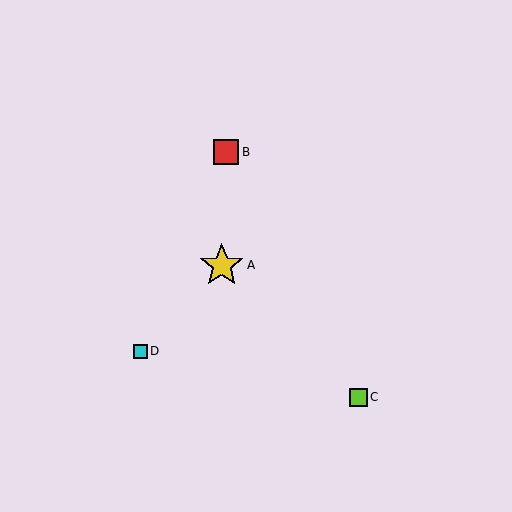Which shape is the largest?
The yellow star (labeled A) is the largest.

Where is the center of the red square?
The center of the red square is at (226, 152).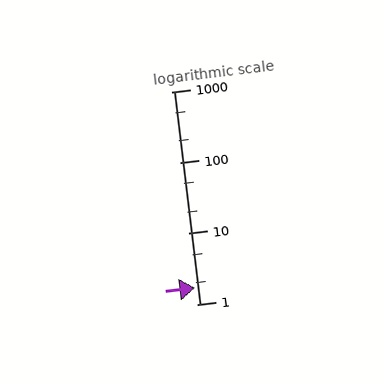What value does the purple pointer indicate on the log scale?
The pointer indicates approximately 1.7.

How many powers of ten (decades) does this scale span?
The scale spans 3 decades, from 1 to 1000.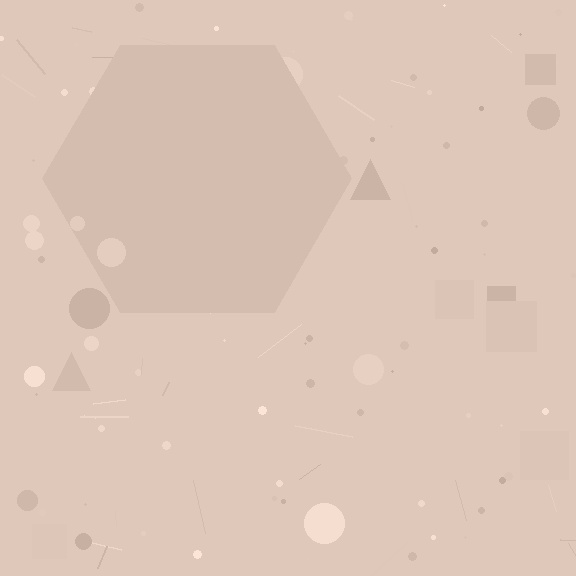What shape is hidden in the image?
A hexagon is hidden in the image.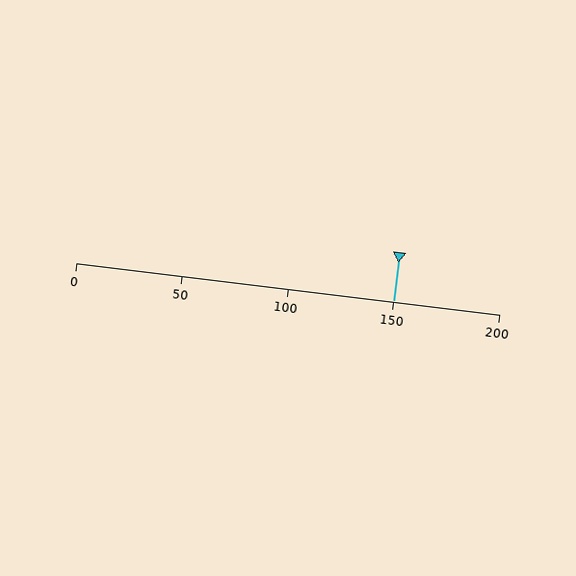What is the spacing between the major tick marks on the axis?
The major ticks are spaced 50 apart.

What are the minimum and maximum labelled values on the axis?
The axis runs from 0 to 200.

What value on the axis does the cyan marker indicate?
The marker indicates approximately 150.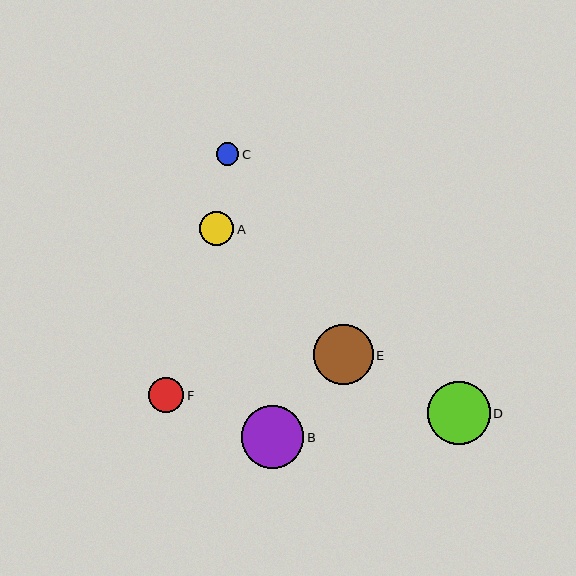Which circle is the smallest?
Circle C is the smallest with a size of approximately 22 pixels.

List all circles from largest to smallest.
From largest to smallest: D, B, E, F, A, C.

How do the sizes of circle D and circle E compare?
Circle D and circle E are approximately the same size.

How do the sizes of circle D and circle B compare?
Circle D and circle B are approximately the same size.